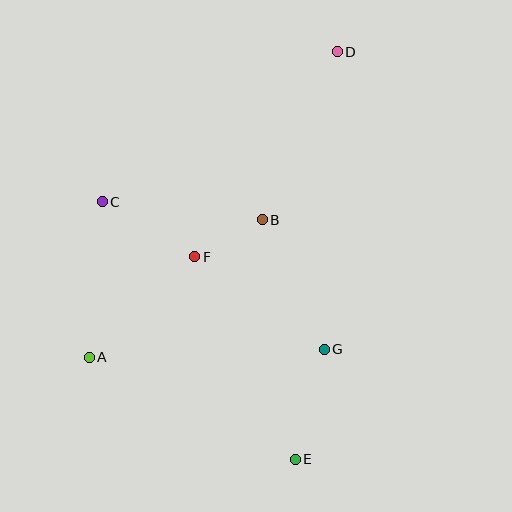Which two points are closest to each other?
Points B and F are closest to each other.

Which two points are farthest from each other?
Points D and E are farthest from each other.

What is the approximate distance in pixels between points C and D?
The distance between C and D is approximately 279 pixels.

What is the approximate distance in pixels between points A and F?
The distance between A and F is approximately 145 pixels.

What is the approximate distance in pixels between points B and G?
The distance between B and G is approximately 144 pixels.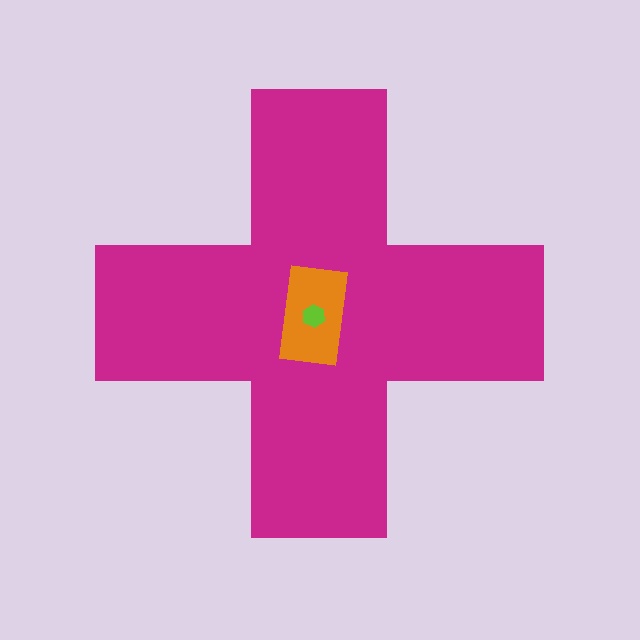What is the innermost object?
The lime hexagon.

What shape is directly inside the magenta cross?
The orange rectangle.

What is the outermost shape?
The magenta cross.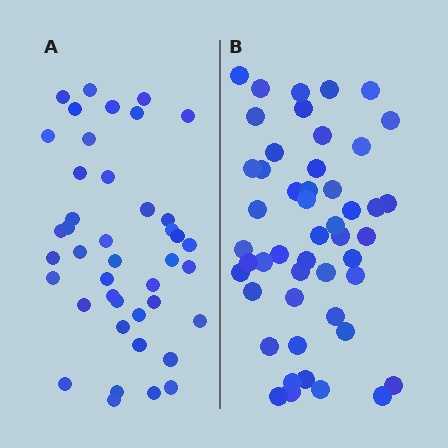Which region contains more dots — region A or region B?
Region B (the right region) has more dots.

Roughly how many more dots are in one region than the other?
Region B has roughly 8 or so more dots than region A.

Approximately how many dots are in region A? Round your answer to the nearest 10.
About 40 dots. (The exact count is 42, which rounds to 40.)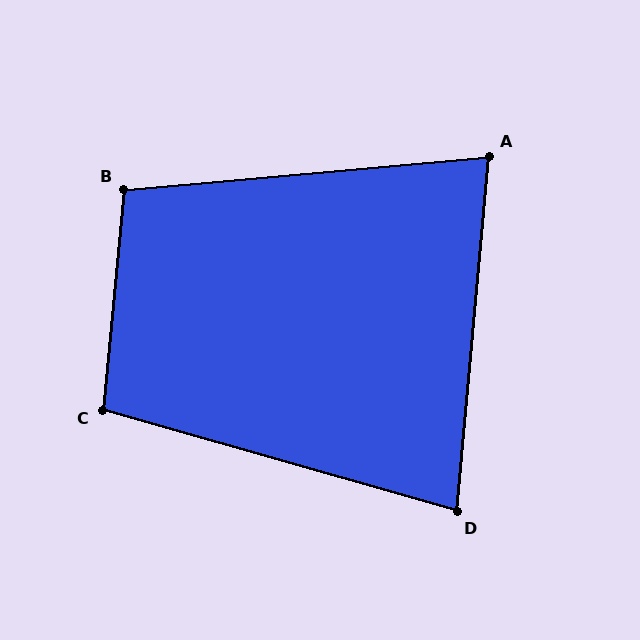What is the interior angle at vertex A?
Approximately 80 degrees (acute).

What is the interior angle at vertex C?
Approximately 100 degrees (obtuse).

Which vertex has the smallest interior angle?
D, at approximately 79 degrees.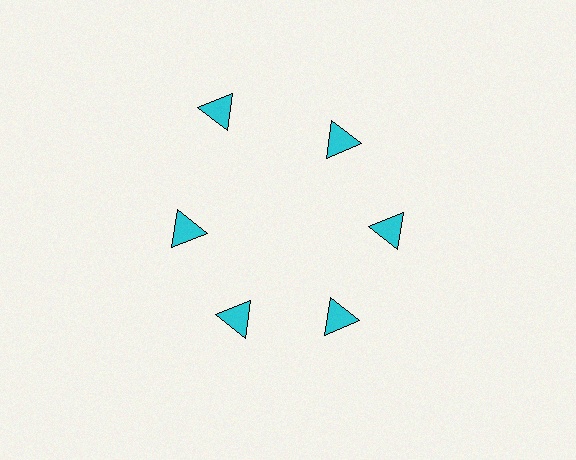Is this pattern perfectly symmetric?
No. The 6 cyan triangles are arranged in a ring, but one element near the 11 o'clock position is pushed outward from the center, breaking the 6-fold rotational symmetry.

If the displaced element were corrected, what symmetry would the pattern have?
It would have 6-fold rotational symmetry — the pattern would map onto itself every 60 degrees.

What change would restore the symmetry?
The symmetry would be restored by moving it inward, back onto the ring so that all 6 triangles sit at equal angles and equal distance from the center.